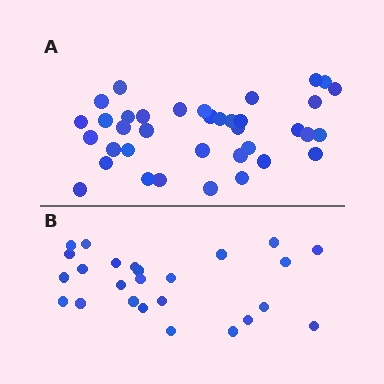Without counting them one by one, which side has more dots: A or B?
Region A (the top region) has more dots.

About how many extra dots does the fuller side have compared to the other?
Region A has roughly 12 or so more dots than region B.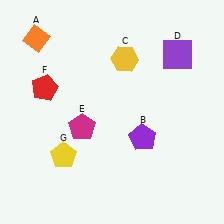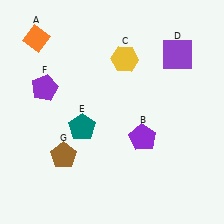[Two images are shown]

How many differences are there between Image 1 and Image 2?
There are 3 differences between the two images.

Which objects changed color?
E changed from magenta to teal. F changed from red to purple. G changed from yellow to brown.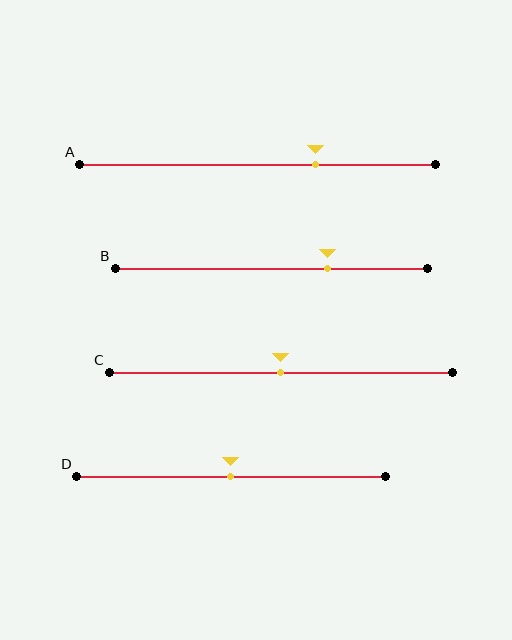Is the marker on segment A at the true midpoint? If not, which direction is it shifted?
No, the marker on segment A is shifted to the right by about 16% of the segment length.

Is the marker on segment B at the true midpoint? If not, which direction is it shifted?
No, the marker on segment B is shifted to the right by about 18% of the segment length.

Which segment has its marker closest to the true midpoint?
Segment C has its marker closest to the true midpoint.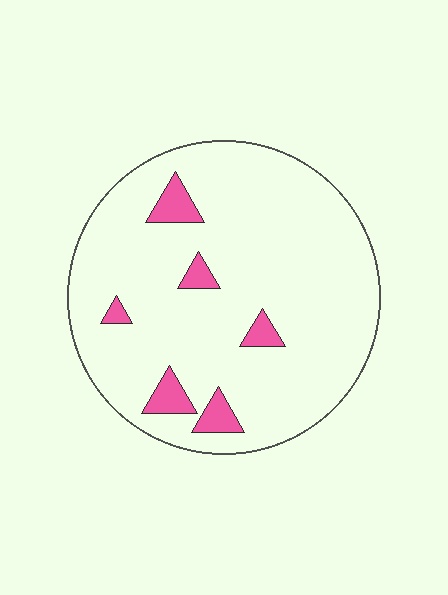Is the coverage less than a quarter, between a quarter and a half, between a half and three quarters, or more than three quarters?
Less than a quarter.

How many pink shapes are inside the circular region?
6.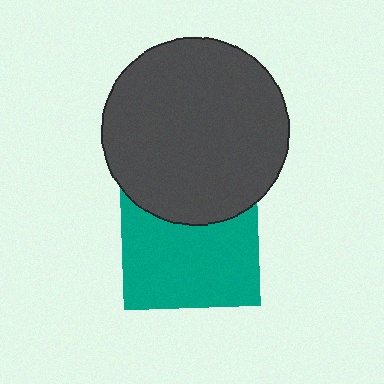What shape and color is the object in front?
The object in front is a dark gray circle.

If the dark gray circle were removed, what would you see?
You would see the complete teal square.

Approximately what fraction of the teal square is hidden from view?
Roughly 33% of the teal square is hidden behind the dark gray circle.